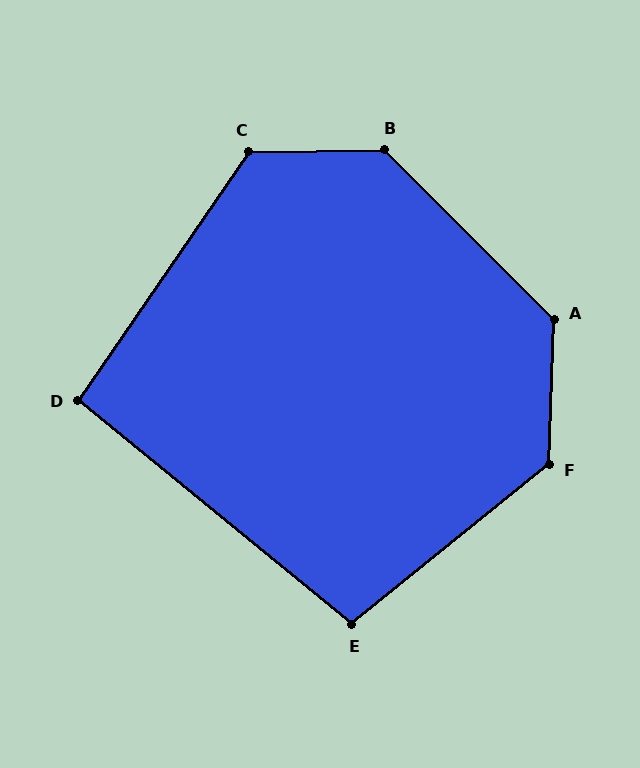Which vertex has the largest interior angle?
B, at approximately 134 degrees.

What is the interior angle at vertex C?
Approximately 125 degrees (obtuse).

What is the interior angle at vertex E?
Approximately 102 degrees (obtuse).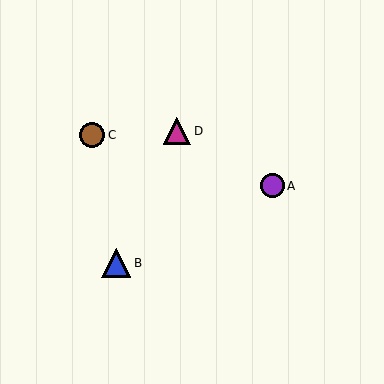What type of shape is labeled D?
Shape D is a magenta triangle.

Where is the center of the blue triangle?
The center of the blue triangle is at (116, 263).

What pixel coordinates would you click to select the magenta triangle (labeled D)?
Click at (177, 131) to select the magenta triangle D.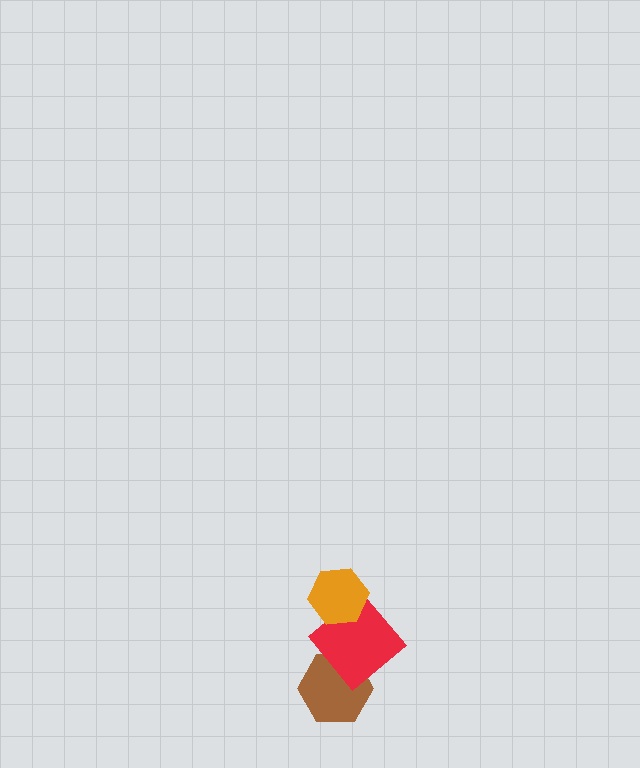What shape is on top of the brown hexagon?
The red diamond is on top of the brown hexagon.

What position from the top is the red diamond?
The red diamond is 2nd from the top.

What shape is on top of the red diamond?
The orange hexagon is on top of the red diamond.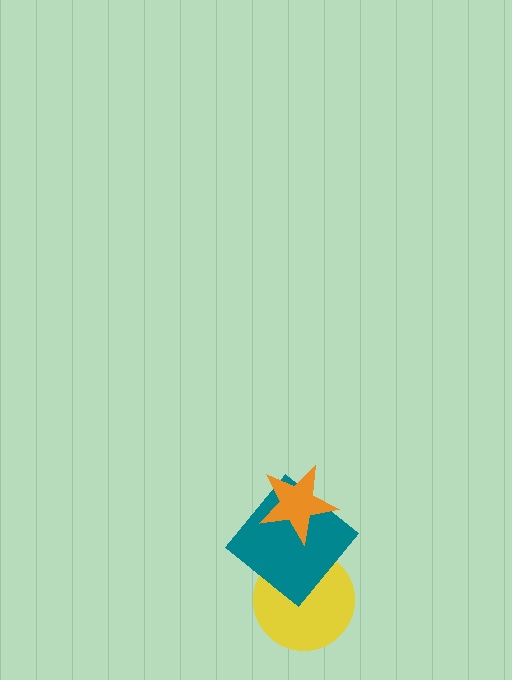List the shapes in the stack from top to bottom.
From top to bottom: the orange star, the teal diamond, the yellow circle.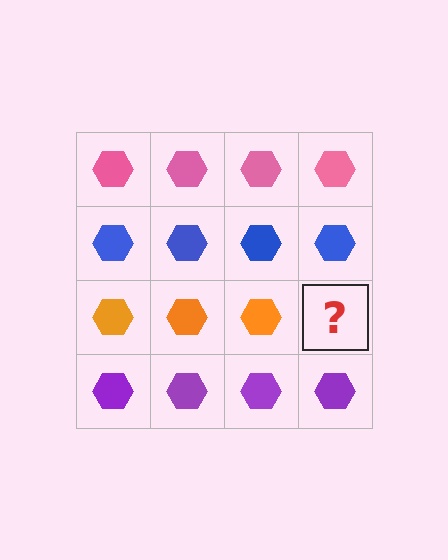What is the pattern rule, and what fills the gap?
The rule is that each row has a consistent color. The gap should be filled with an orange hexagon.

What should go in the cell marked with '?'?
The missing cell should contain an orange hexagon.